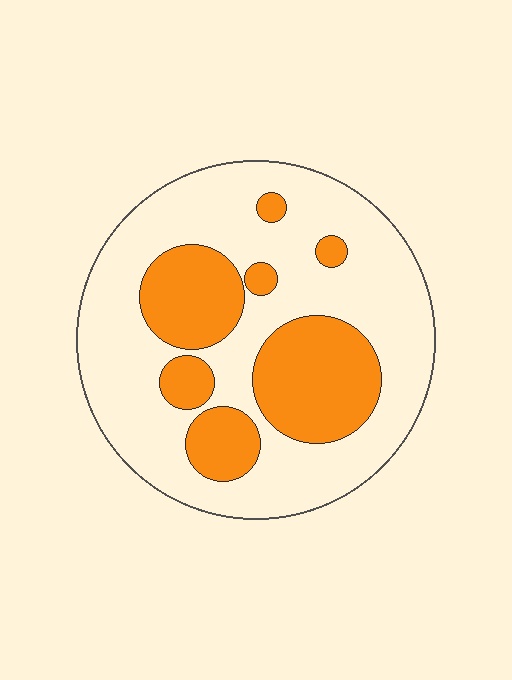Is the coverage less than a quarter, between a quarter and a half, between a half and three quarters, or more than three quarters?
Between a quarter and a half.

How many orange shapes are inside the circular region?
7.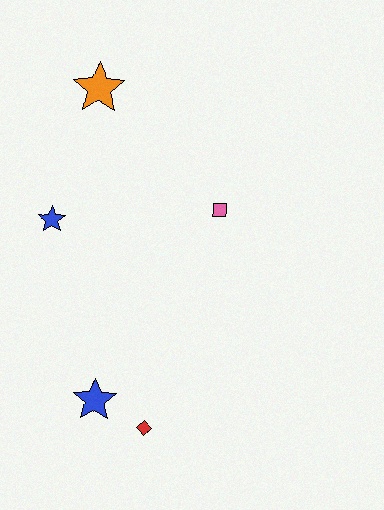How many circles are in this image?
There are no circles.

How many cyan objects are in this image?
There are no cyan objects.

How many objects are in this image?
There are 5 objects.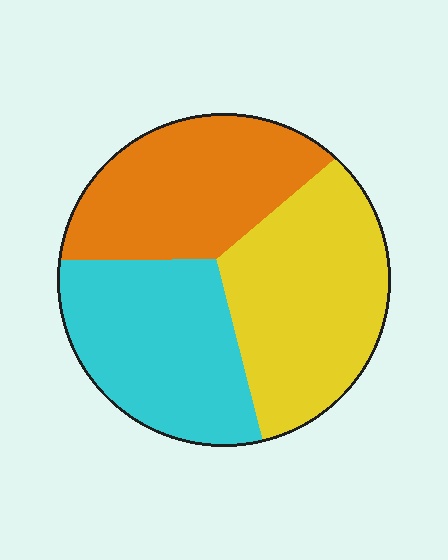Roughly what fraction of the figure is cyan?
Cyan takes up about one third (1/3) of the figure.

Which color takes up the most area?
Yellow, at roughly 35%.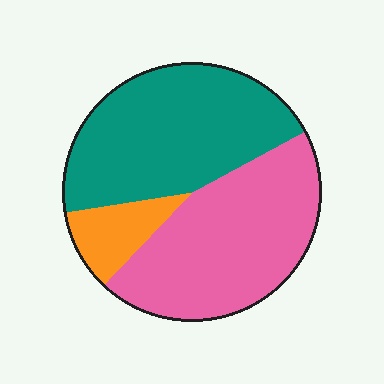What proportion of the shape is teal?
Teal covers around 45% of the shape.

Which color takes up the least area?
Orange, at roughly 10%.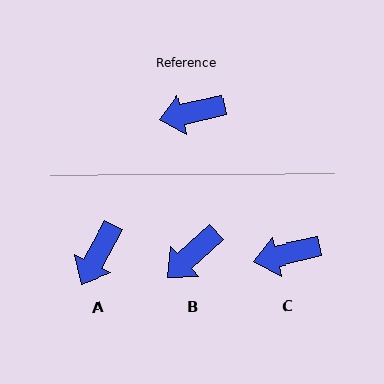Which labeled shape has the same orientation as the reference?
C.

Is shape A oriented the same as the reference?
No, it is off by about 48 degrees.